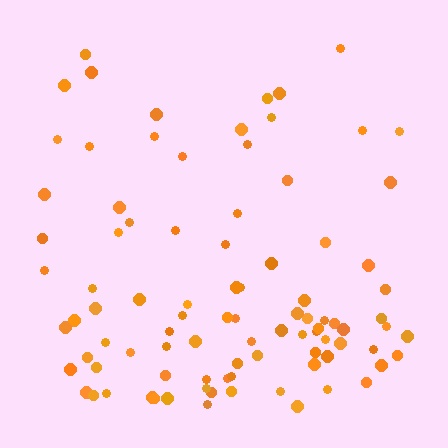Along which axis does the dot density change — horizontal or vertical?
Vertical.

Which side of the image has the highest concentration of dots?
The bottom.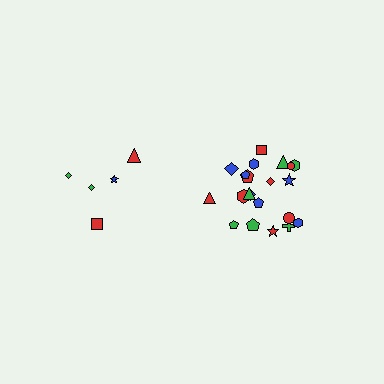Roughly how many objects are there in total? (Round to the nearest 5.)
Roughly 25 objects in total.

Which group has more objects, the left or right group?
The right group.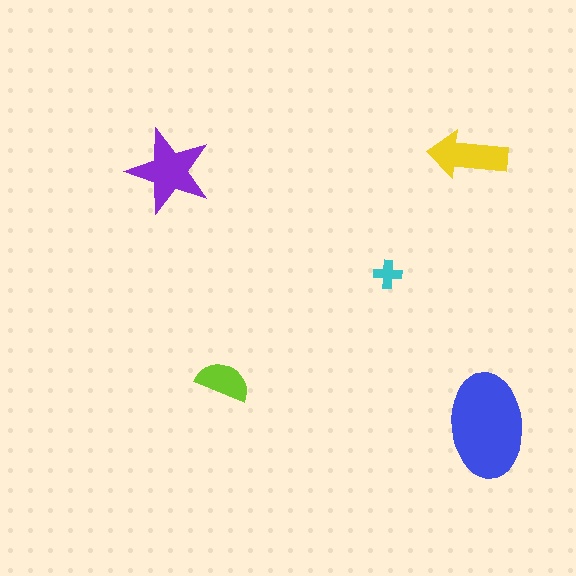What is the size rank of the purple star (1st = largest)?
2nd.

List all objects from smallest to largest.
The cyan cross, the lime semicircle, the yellow arrow, the purple star, the blue ellipse.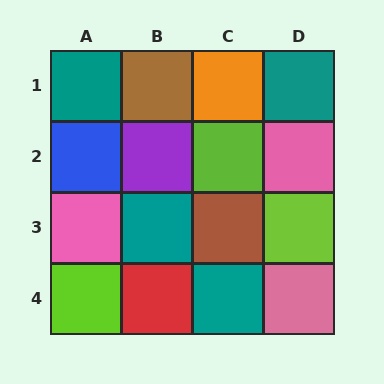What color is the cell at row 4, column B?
Red.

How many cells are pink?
3 cells are pink.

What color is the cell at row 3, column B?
Teal.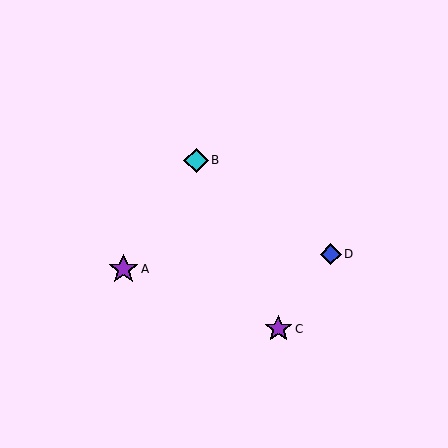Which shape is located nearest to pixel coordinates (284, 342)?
The purple star (labeled C) at (278, 329) is nearest to that location.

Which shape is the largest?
The purple star (labeled A) is the largest.